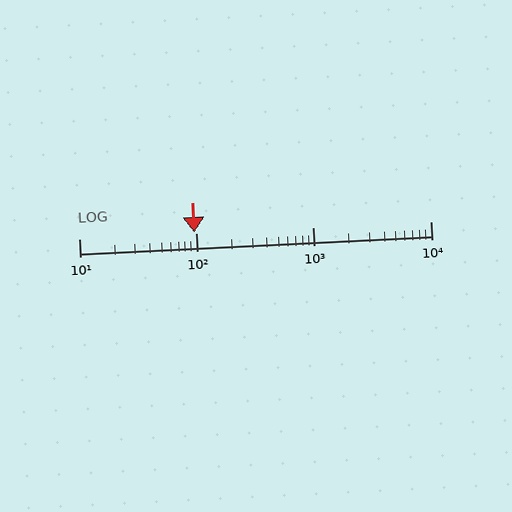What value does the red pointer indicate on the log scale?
The pointer indicates approximately 96.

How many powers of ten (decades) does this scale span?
The scale spans 3 decades, from 10 to 10000.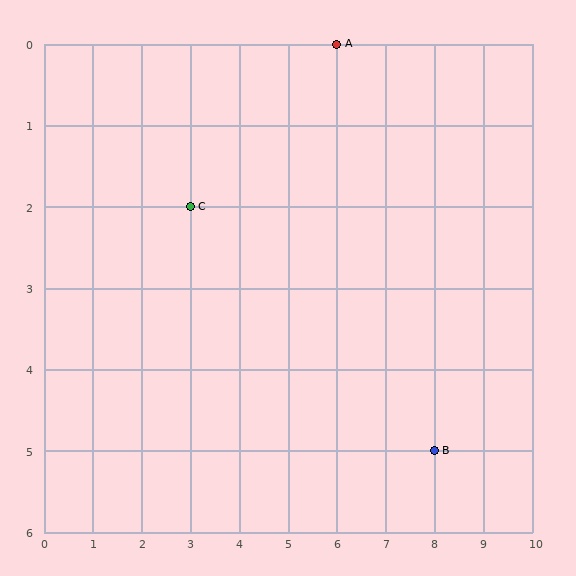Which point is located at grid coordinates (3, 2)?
Point C is at (3, 2).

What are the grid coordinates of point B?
Point B is at grid coordinates (8, 5).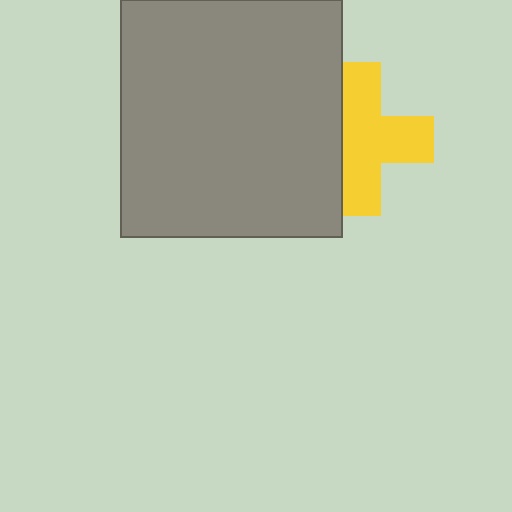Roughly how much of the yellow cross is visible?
Most of it is visible (roughly 67%).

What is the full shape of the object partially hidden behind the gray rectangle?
The partially hidden object is a yellow cross.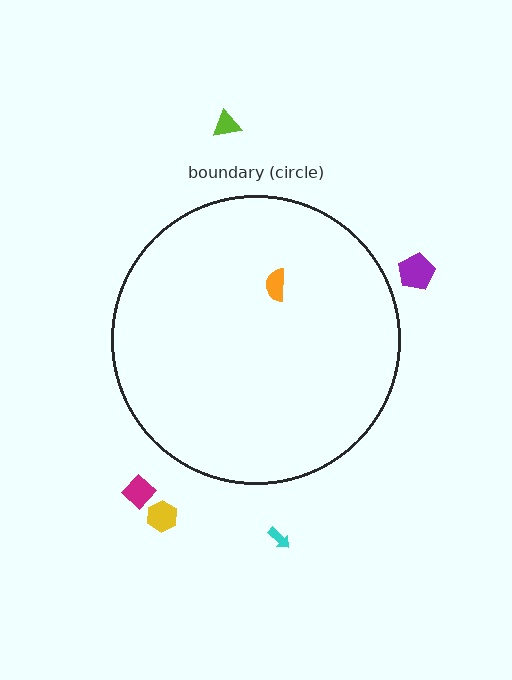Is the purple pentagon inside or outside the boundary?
Outside.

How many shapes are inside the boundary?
1 inside, 5 outside.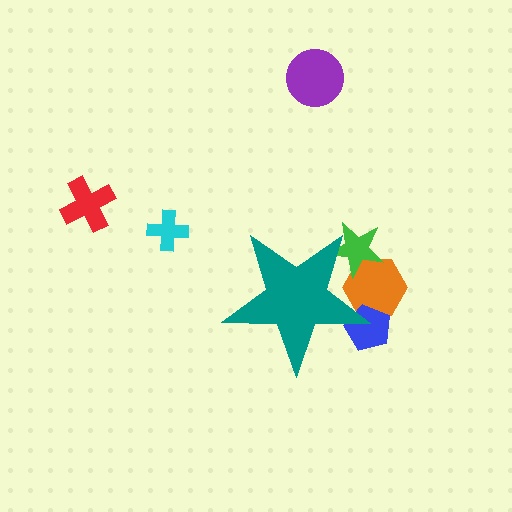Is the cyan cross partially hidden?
No, the cyan cross is fully visible.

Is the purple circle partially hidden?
No, the purple circle is fully visible.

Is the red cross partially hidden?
No, the red cross is fully visible.